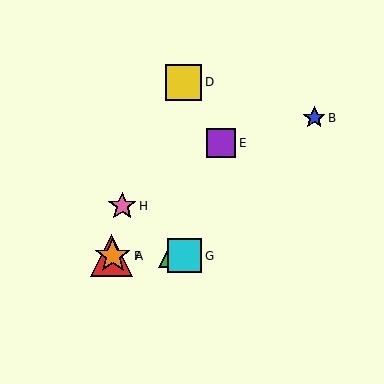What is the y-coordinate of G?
Object G is at y≈256.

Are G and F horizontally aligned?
Yes, both are at y≈256.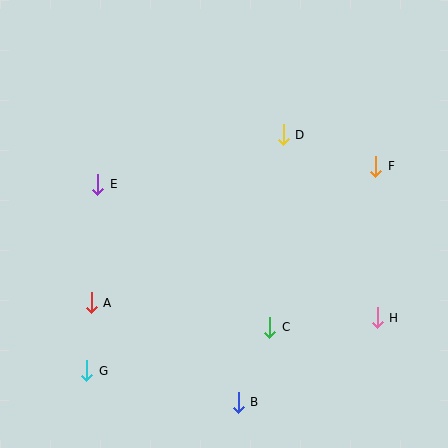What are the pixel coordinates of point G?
Point G is at (87, 371).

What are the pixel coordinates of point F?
Point F is at (376, 166).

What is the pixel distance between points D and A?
The distance between D and A is 255 pixels.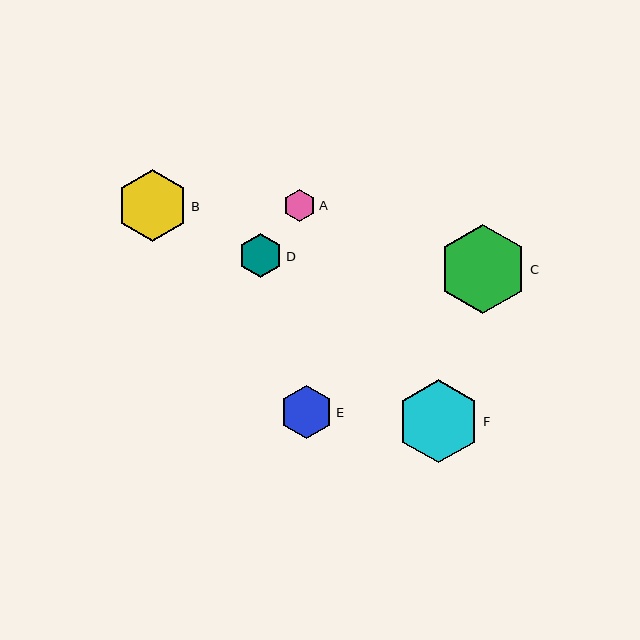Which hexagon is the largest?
Hexagon C is the largest with a size of approximately 89 pixels.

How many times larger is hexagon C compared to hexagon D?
Hexagon C is approximately 2.0 times the size of hexagon D.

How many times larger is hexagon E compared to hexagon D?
Hexagon E is approximately 1.2 times the size of hexagon D.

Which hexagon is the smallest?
Hexagon A is the smallest with a size of approximately 32 pixels.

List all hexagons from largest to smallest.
From largest to smallest: C, F, B, E, D, A.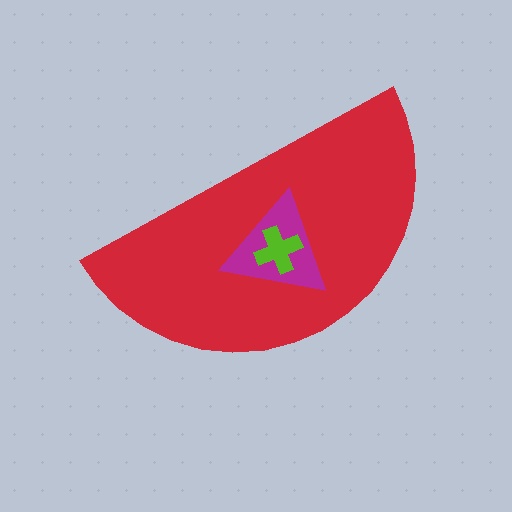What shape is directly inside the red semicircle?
The magenta triangle.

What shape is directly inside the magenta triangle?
The lime cross.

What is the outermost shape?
The red semicircle.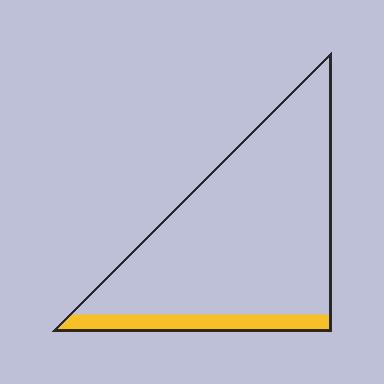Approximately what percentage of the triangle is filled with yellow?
Approximately 10%.